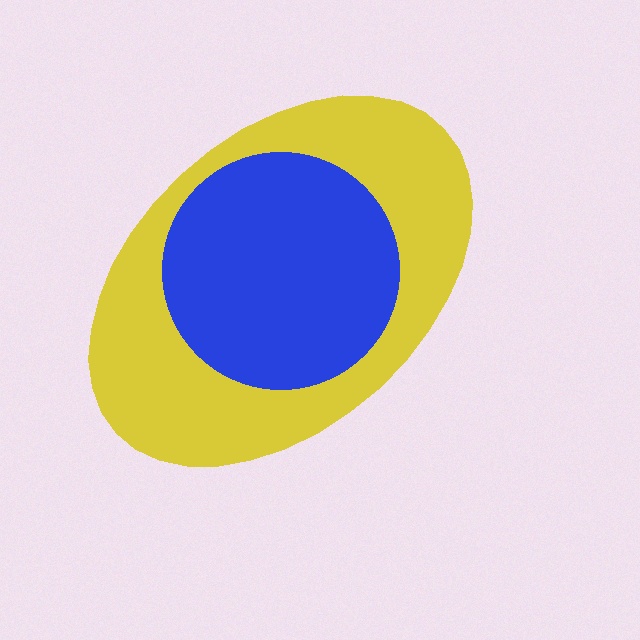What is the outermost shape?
The yellow ellipse.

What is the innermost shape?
The blue circle.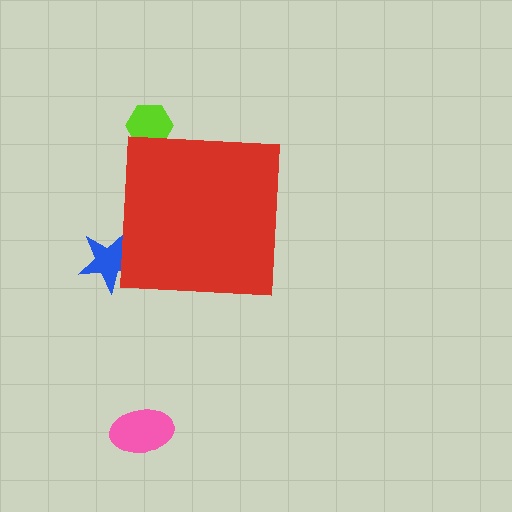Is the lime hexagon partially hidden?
Yes, the lime hexagon is partially hidden behind the red square.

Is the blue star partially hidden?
Yes, the blue star is partially hidden behind the red square.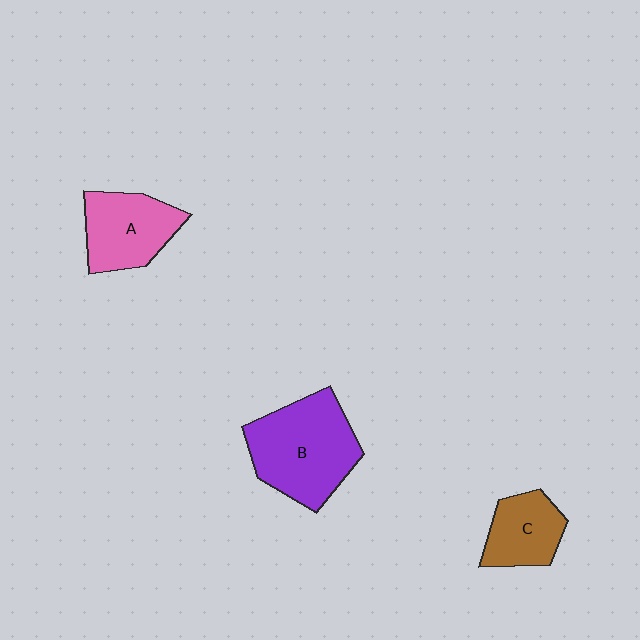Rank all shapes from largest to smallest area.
From largest to smallest: B (purple), A (pink), C (brown).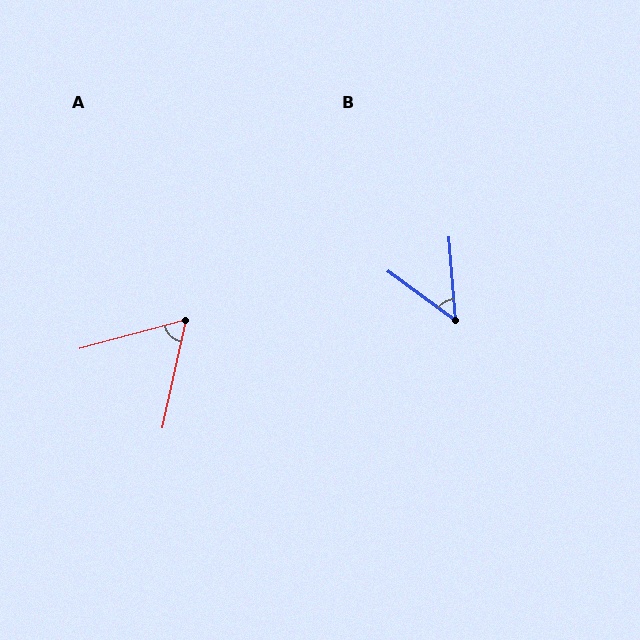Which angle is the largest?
A, at approximately 63 degrees.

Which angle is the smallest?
B, at approximately 50 degrees.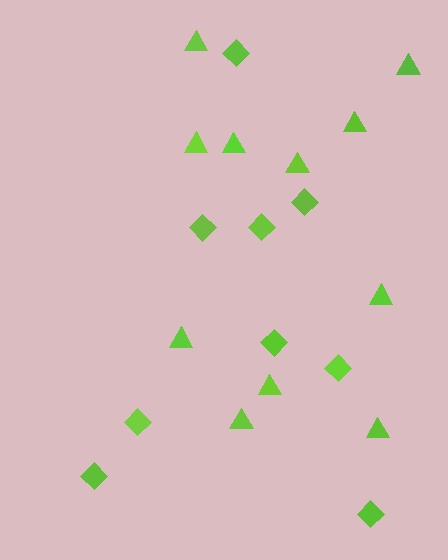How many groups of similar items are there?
There are 2 groups: one group of diamonds (9) and one group of triangles (11).